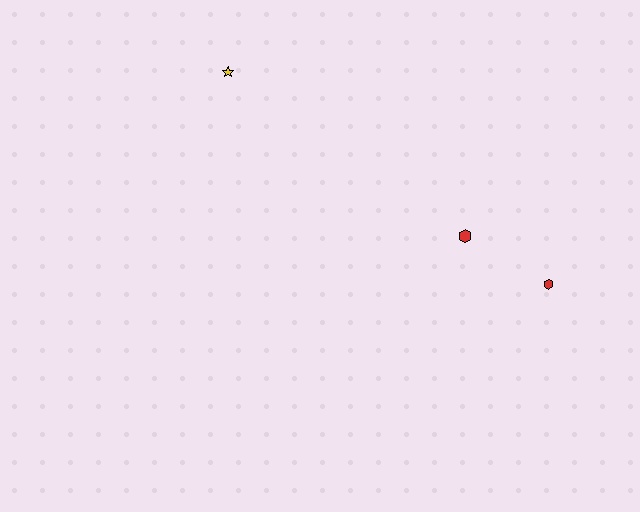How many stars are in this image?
There is 1 star.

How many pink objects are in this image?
There are no pink objects.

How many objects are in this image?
There are 3 objects.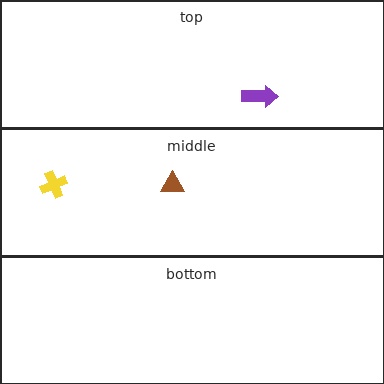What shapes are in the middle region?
The yellow cross, the brown triangle.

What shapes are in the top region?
The purple arrow.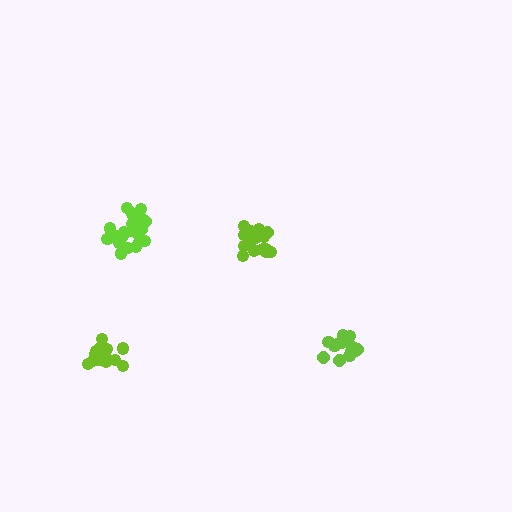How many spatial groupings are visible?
There are 4 spatial groupings.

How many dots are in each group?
Group 1: 16 dots, Group 2: 19 dots, Group 3: 16 dots, Group 4: 21 dots (72 total).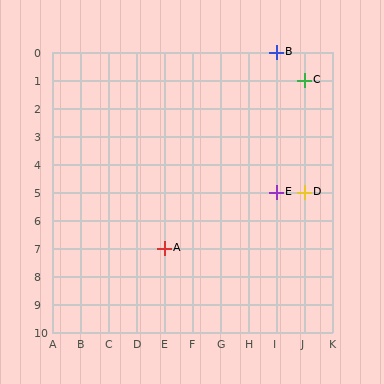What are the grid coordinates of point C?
Point C is at grid coordinates (J, 1).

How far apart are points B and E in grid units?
Points B and E are 5 rows apart.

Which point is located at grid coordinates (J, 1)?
Point C is at (J, 1).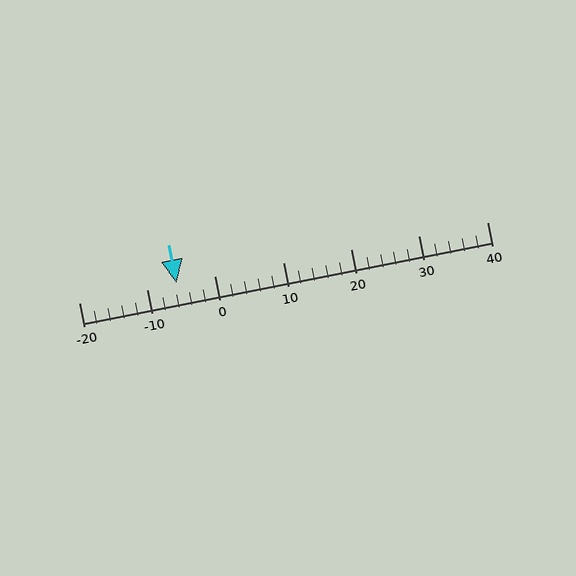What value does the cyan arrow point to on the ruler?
The cyan arrow points to approximately -6.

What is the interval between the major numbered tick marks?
The major tick marks are spaced 10 units apart.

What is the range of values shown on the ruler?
The ruler shows values from -20 to 40.